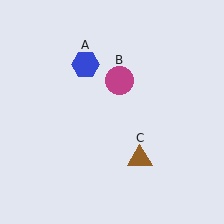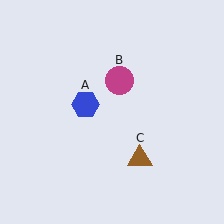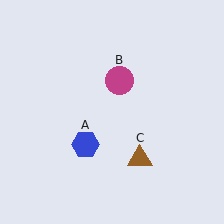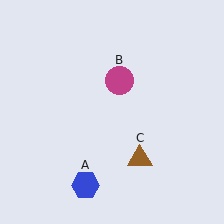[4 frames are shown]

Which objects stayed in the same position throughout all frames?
Magenta circle (object B) and brown triangle (object C) remained stationary.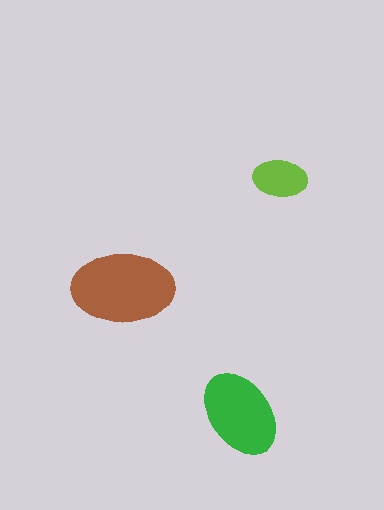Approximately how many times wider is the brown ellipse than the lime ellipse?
About 2 times wider.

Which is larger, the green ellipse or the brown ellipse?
The brown one.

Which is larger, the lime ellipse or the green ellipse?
The green one.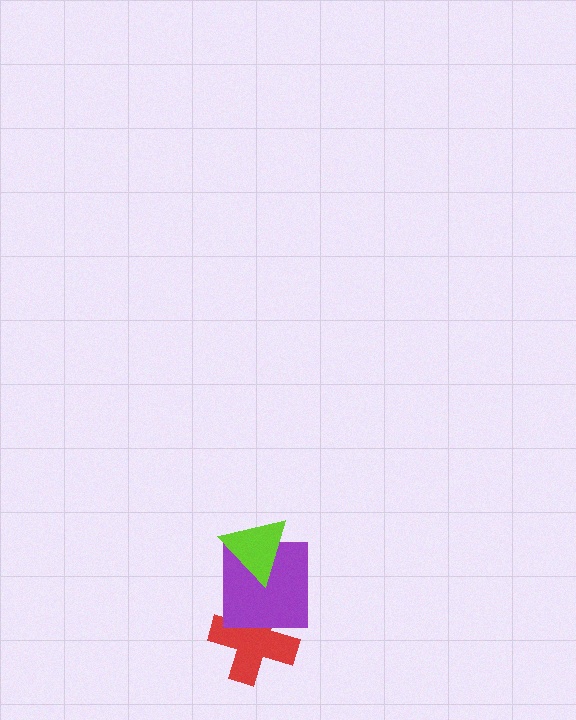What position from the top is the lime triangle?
The lime triangle is 1st from the top.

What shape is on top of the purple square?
The lime triangle is on top of the purple square.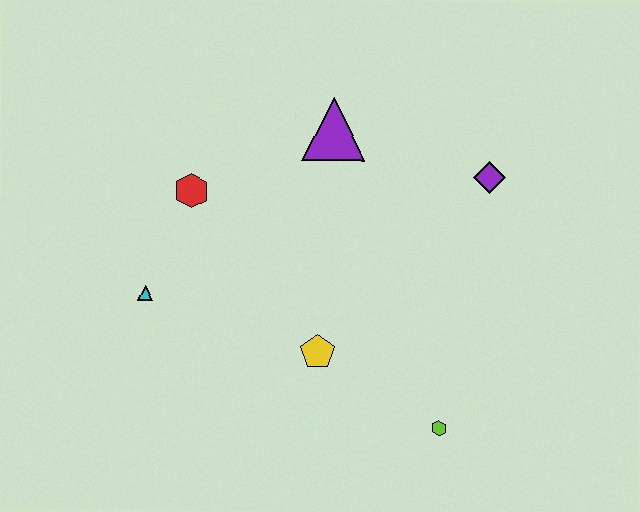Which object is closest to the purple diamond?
The purple triangle is closest to the purple diamond.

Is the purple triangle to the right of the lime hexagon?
No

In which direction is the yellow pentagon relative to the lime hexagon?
The yellow pentagon is to the left of the lime hexagon.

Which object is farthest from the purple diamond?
The cyan triangle is farthest from the purple diamond.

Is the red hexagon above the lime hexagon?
Yes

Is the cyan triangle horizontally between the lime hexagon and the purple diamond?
No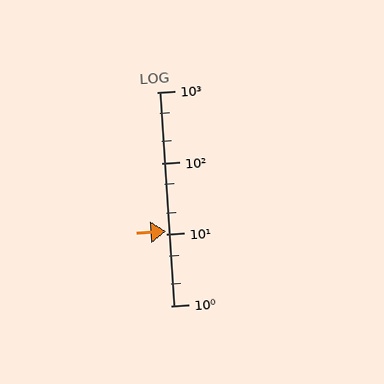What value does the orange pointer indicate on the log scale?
The pointer indicates approximately 11.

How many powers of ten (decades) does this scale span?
The scale spans 3 decades, from 1 to 1000.